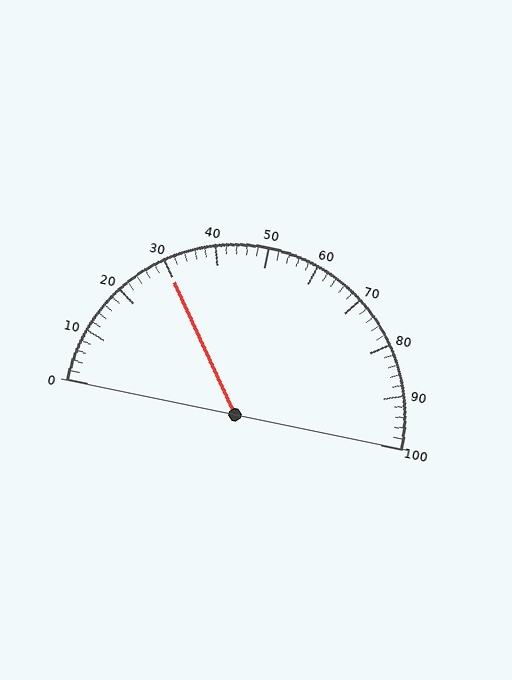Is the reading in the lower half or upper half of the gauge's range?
The reading is in the lower half of the range (0 to 100).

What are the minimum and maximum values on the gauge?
The gauge ranges from 0 to 100.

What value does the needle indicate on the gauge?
The needle indicates approximately 30.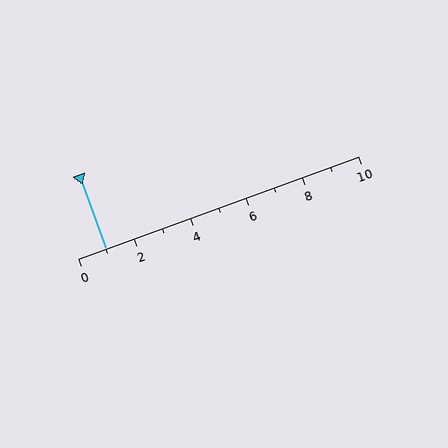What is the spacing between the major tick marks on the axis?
The major ticks are spaced 2 apart.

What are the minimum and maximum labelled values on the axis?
The axis runs from 0 to 10.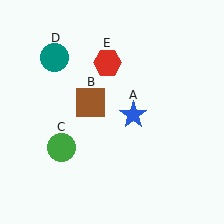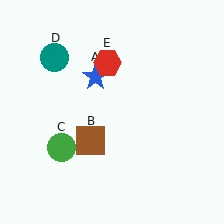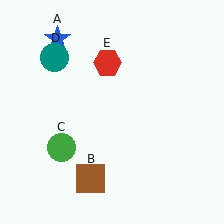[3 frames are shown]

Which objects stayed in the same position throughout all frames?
Green circle (object C) and teal circle (object D) and red hexagon (object E) remained stationary.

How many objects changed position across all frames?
2 objects changed position: blue star (object A), brown square (object B).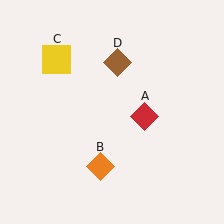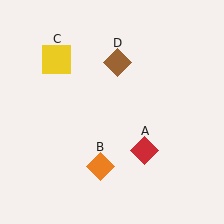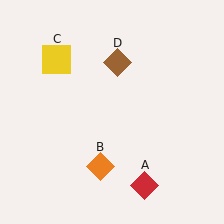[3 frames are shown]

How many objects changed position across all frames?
1 object changed position: red diamond (object A).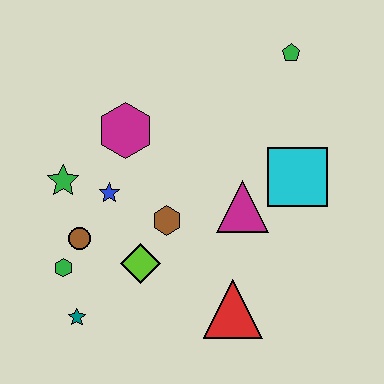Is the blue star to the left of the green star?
No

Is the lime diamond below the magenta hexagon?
Yes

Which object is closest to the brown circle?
The green hexagon is closest to the brown circle.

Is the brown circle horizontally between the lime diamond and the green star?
Yes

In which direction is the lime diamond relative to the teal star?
The lime diamond is to the right of the teal star.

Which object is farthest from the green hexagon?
The green pentagon is farthest from the green hexagon.